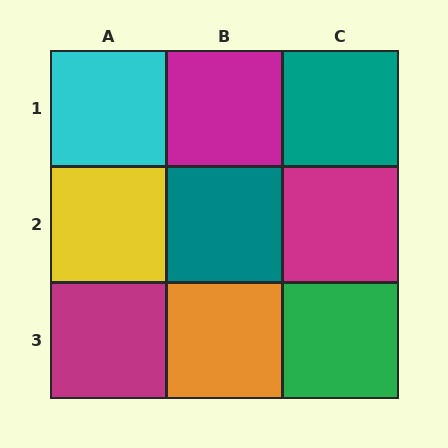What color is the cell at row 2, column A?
Yellow.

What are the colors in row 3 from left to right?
Magenta, orange, green.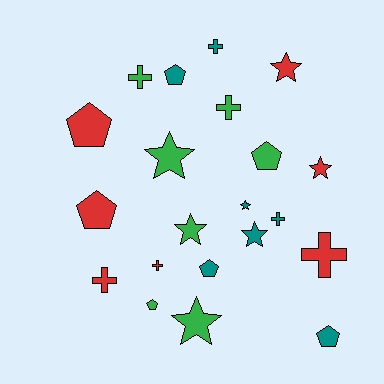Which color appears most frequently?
Teal, with 7 objects.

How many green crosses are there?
There are 2 green crosses.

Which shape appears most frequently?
Star, with 7 objects.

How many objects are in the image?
There are 21 objects.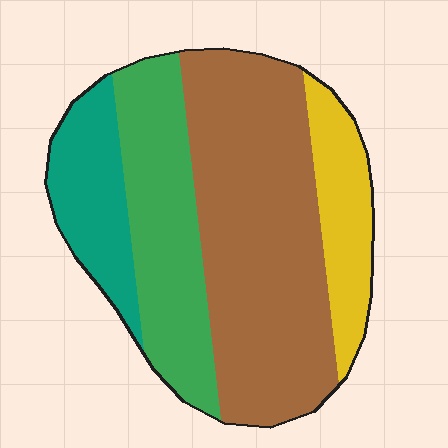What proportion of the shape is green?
Green takes up between a sixth and a third of the shape.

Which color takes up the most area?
Brown, at roughly 45%.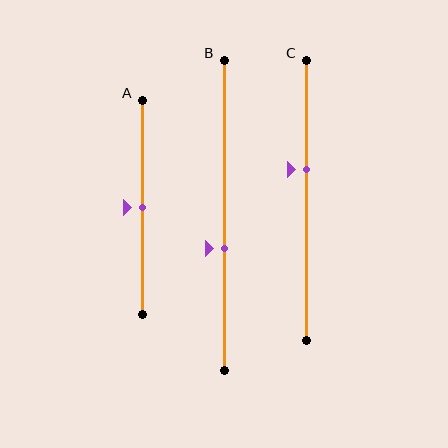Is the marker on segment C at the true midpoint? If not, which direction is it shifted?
No, the marker on segment C is shifted upward by about 11% of the segment length.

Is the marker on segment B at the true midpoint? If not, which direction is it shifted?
No, the marker on segment B is shifted downward by about 11% of the segment length.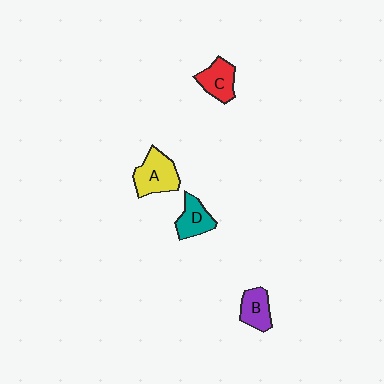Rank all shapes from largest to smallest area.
From largest to smallest: A (yellow), C (red), D (teal), B (purple).